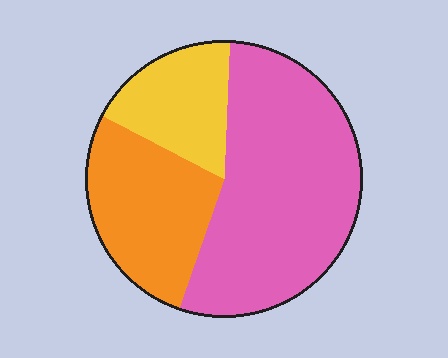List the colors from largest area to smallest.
From largest to smallest: pink, orange, yellow.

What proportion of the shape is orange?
Orange takes up about one quarter (1/4) of the shape.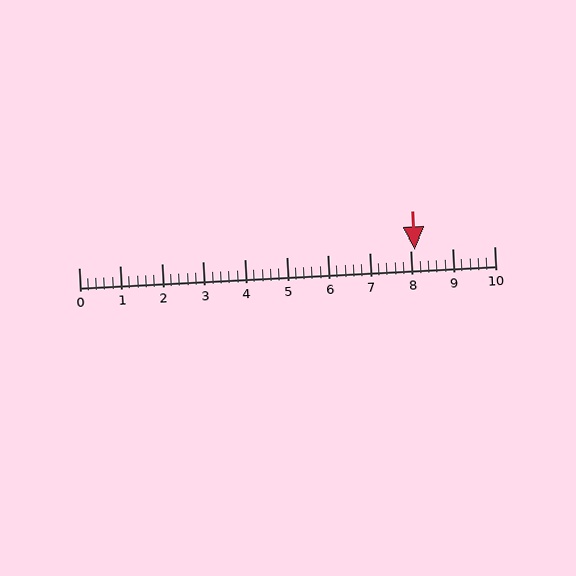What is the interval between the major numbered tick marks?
The major tick marks are spaced 1 units apart.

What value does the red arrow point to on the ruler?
The red arrow points to approximately 8.1.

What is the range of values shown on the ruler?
The ruler shows values from 0 to 10.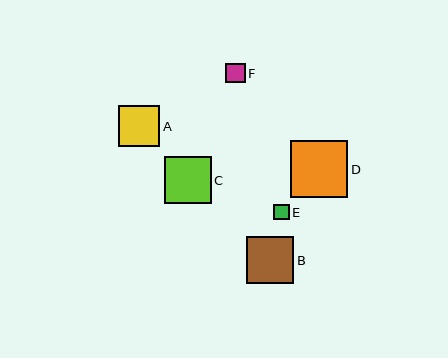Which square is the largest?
Square D is the largest with a size of approximately 57 pixels.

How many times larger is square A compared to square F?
Square A is approximately 2.2 times the size of square F.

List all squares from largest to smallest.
From largest to smallest: D, B, C, A, F, E.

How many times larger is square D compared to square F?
Square D is approximately 3.0 times the size of square F.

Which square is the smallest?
Square E is the smallest with a size of approximately 15 pixels.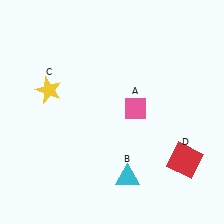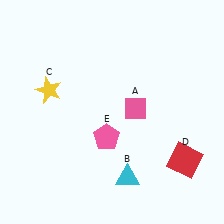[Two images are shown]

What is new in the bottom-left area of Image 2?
A pink pentagon (E) was added in the bottom-left area of Image 2.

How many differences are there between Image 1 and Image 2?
There is 1 difference between the two images.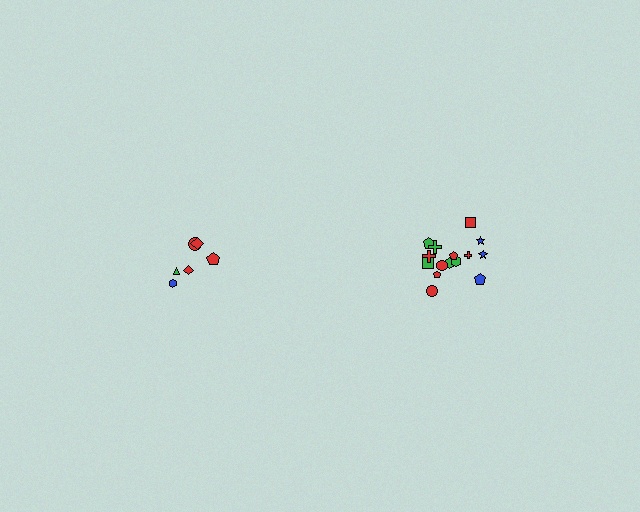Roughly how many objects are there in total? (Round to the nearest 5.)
Roughly 20 objects in total.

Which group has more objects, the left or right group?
The right group.